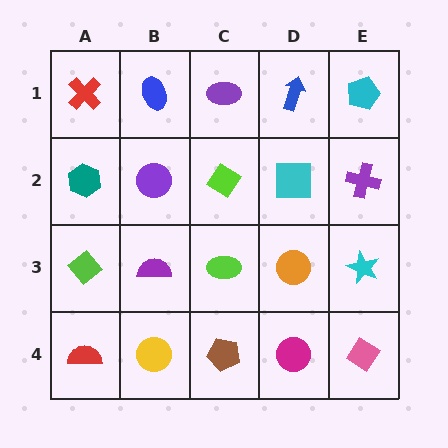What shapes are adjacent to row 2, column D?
A blue arrow (row 1, column D), an orange circle (row 3, column D), a lime diamond (row 2, column C), a purple cross (row 2, column E).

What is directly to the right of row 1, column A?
A blue ellipse.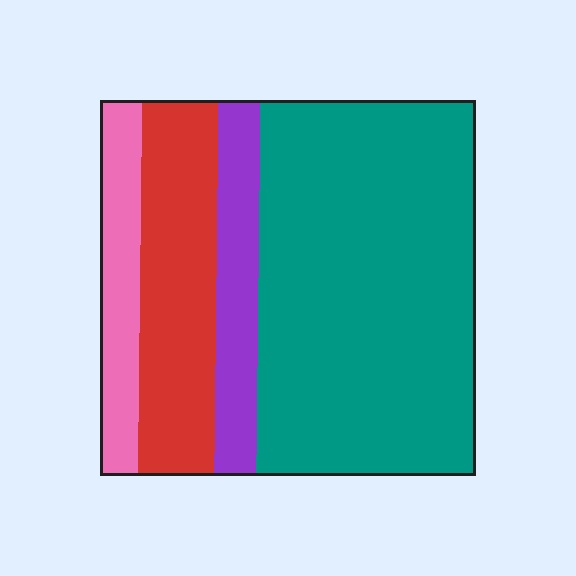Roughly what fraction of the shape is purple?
Purple takes up about one tenth (1/10) of the shape.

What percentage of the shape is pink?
Pink covers about 10% of the shape.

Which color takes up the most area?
Teal, at roughly 60%.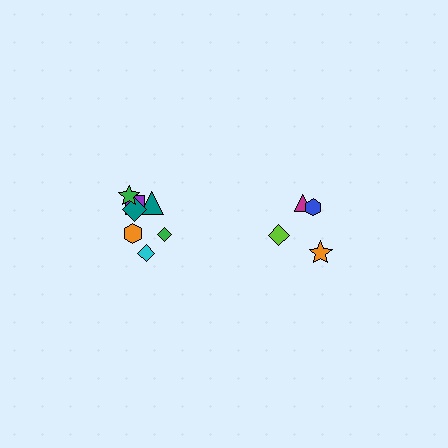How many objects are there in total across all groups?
There are 11 objects.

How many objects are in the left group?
There are 7 objects.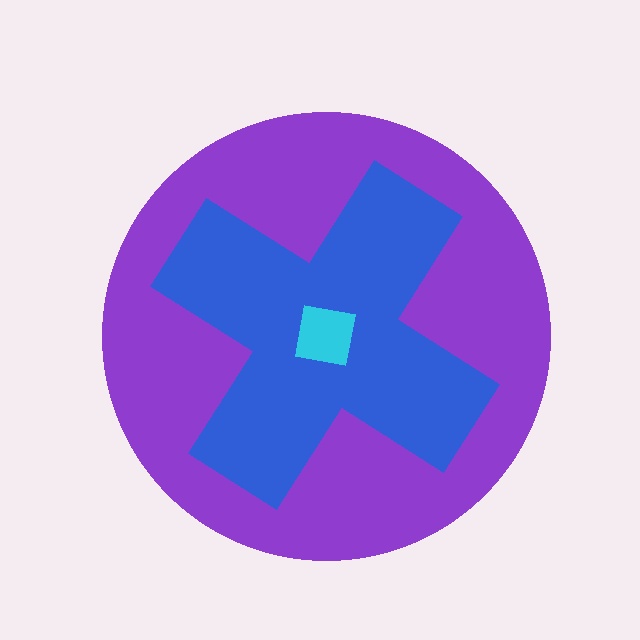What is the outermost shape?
The purple circle.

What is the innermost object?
The cyan square.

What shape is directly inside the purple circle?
The blue cross.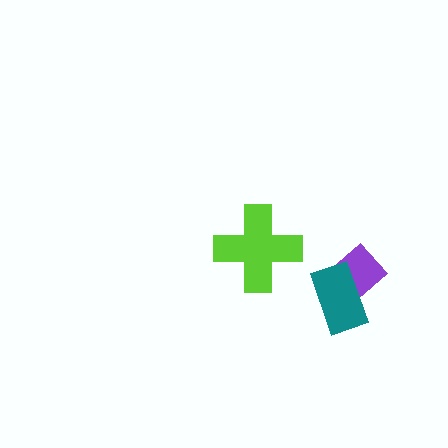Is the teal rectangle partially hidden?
No, no other shape covers it.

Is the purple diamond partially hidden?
Yes, it is partially covered by another shape.